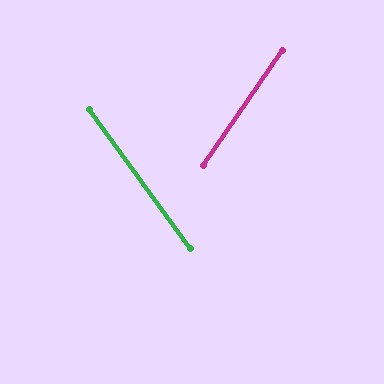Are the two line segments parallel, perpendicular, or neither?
Neither parallel nor perpendicular — they differ by about 70°.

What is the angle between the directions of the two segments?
Approximately 70 degrees.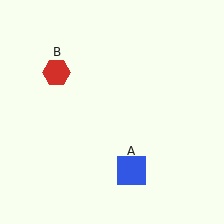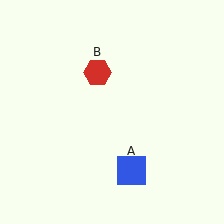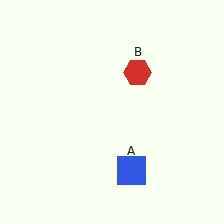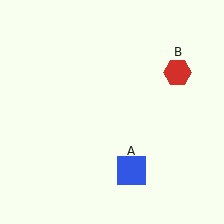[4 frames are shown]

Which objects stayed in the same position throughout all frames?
Blue square (object A) remained stationary.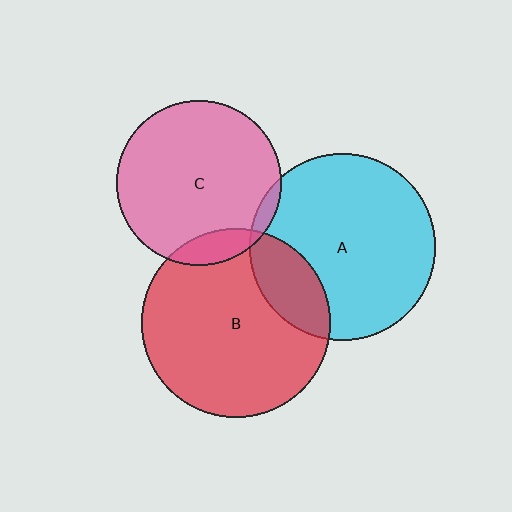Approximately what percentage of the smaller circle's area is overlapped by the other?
Approximately 5%.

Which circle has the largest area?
Circle B (red).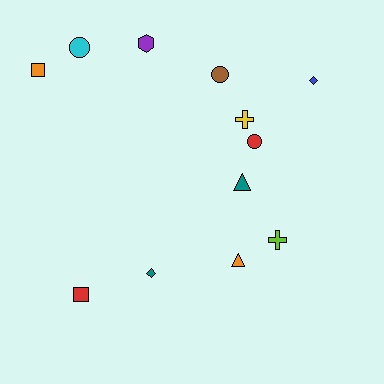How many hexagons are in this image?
There is 1 hexagon.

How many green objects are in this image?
There are no green objects.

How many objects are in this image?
There are 12 objects.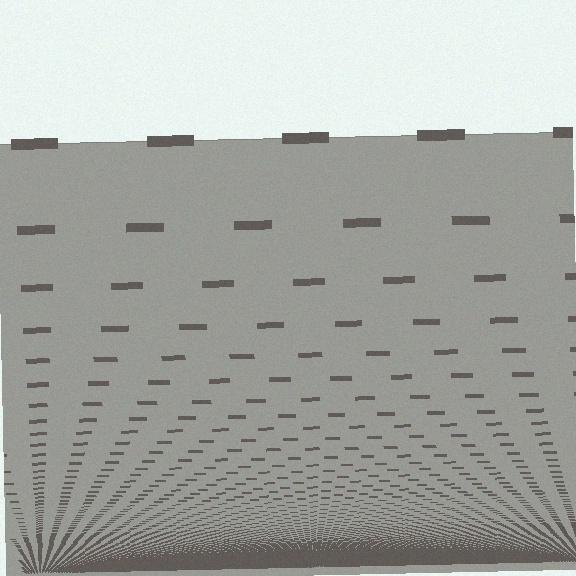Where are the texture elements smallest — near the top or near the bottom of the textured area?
Near the bottom.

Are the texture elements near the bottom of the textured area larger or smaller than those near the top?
Smaller. The gradient is inverted — elements near the bottom are smaller and denser.